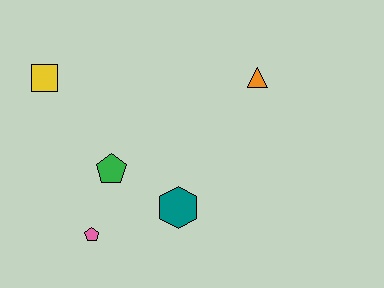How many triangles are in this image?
There is 1 triangle.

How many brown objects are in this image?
There are no brown objects.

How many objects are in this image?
There are 5 objects.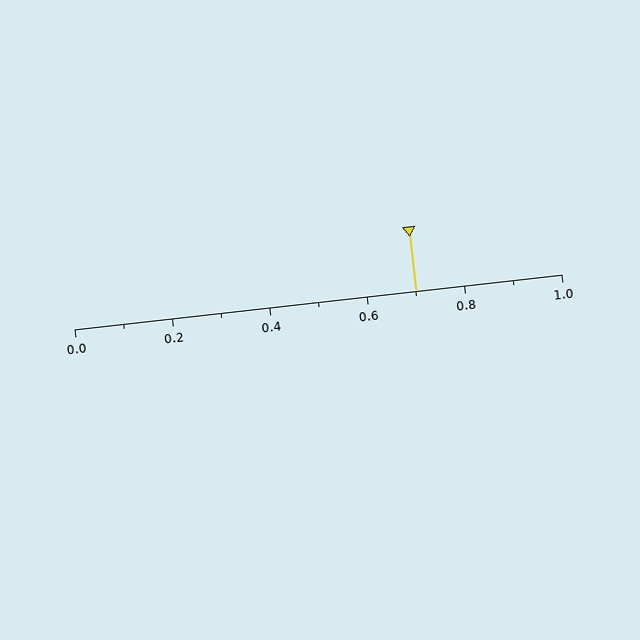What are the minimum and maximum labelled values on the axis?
The axis runs from 0.0 to 1.0.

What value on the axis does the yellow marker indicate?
The marker indicates approximately 0.7.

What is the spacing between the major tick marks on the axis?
The major ticks are spaced 0.2 apart.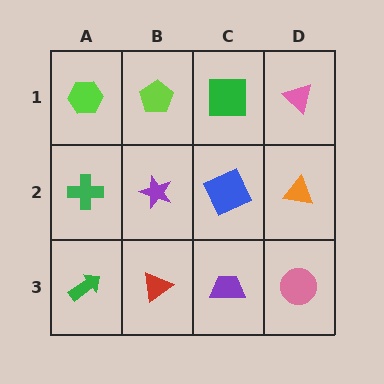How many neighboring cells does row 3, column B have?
3.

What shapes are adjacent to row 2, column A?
A lime hexagon (row 1, column A), a green arrow (row 3, column A), a purple star (row 2, column B).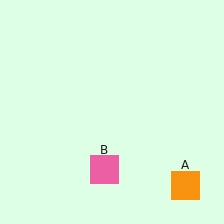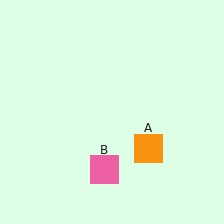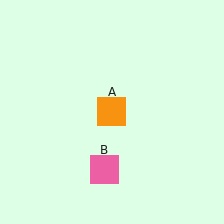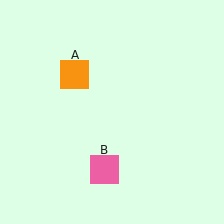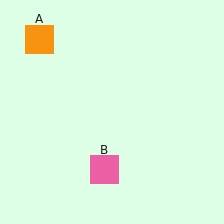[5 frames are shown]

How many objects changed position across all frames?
1 object changed position: orange square (object A).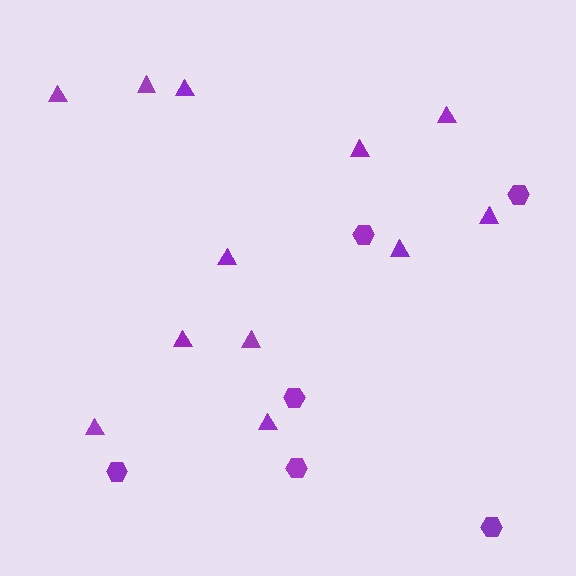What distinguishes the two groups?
There are 2 groups: one group of hexagons (6) and one group of triangles (12).